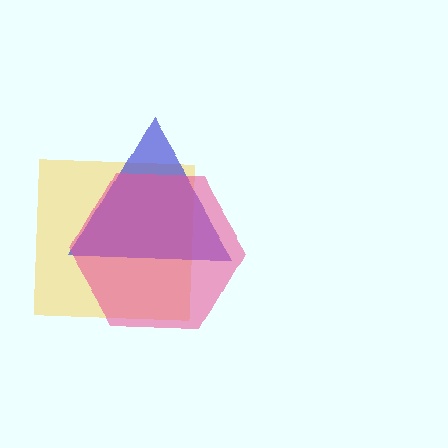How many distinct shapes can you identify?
There are 3 distinct shapes: a yellow square, a blue triangle, a pink hexagon.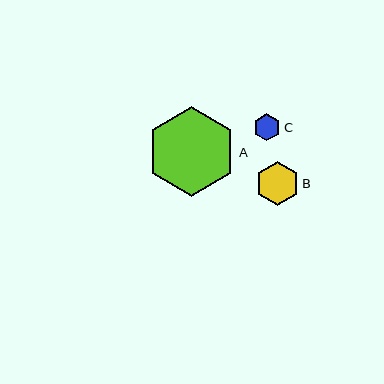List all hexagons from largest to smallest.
From largest to smallest: A, B, C.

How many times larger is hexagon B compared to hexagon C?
Hexagon B is approximately 1.6 times the size of hexagon C.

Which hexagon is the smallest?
Hexagon C is the smallest with a size of approximately 28 pixels.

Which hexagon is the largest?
Hexagon A is the largest with a size of approximately 89 pixels.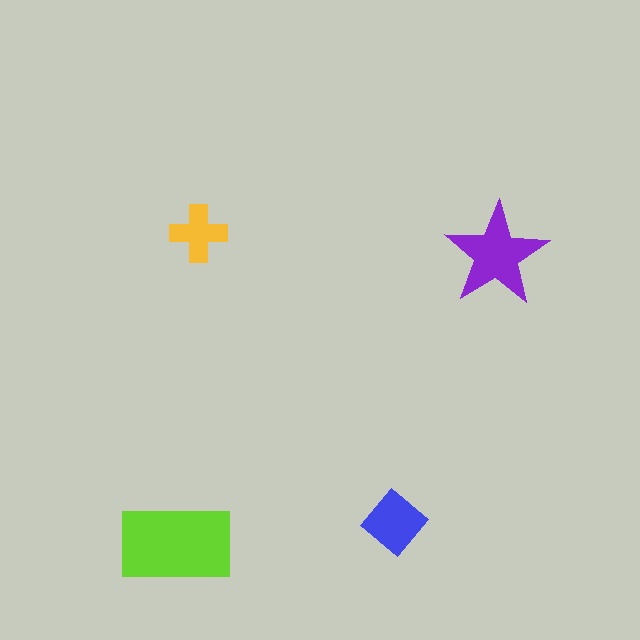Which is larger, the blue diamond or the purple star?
The purple star.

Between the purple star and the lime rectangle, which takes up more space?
The lime rectangle.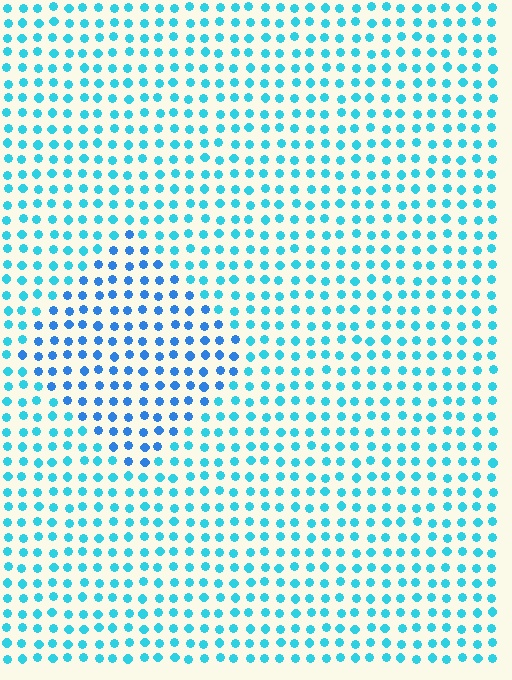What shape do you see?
I see a diamond.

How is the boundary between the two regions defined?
The boundary is defined purely by a slight shift in hue (about 27 degrees). Spacing, size, and orientation are identical on both sides.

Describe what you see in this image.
The image is filled with small cyan elements in a uniform arrangement. A diamond-shaped region is visible where the elements are tinted to a slightly different hue, forming a subtle color boundary.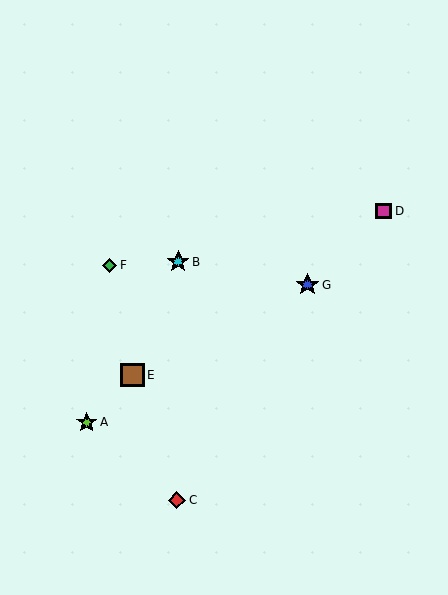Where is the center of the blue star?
The center of the blue star is at (307, 285).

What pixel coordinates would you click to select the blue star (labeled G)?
Click at (307, 285) to select the blue star G.